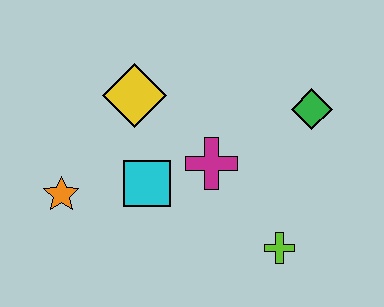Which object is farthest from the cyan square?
The green diamond is farthest from the cyan square.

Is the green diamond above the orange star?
Yes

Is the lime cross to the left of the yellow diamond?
No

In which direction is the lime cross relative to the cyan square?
The lime cross is to the right of the cyan square.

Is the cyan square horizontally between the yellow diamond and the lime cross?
Yes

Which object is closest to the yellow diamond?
The cyan square is closest to the yellow diamond.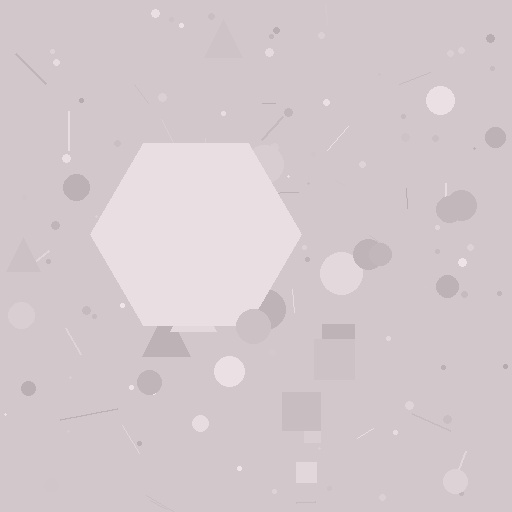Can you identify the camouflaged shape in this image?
The camouflaged shape is a hexagon.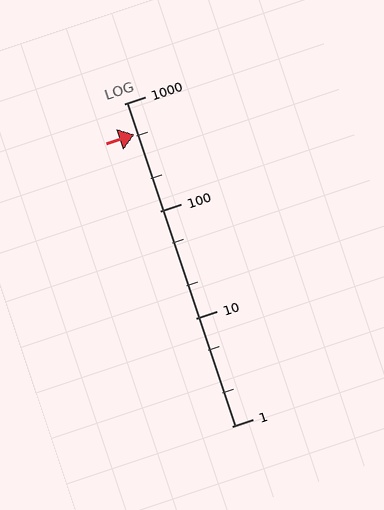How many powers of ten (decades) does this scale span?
The scale spans 3 decades, from 1 to 1000.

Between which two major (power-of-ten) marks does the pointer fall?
The pointer is between 100 and 1000.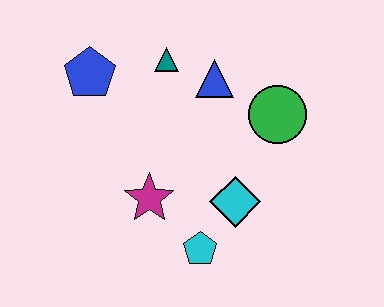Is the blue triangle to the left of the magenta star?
No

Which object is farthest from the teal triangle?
The cyan pentagon is farthest from the teal triangle.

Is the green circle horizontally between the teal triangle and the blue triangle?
No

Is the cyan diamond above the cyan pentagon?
Yes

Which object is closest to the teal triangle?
The blue triangle is closest to the teal triangle.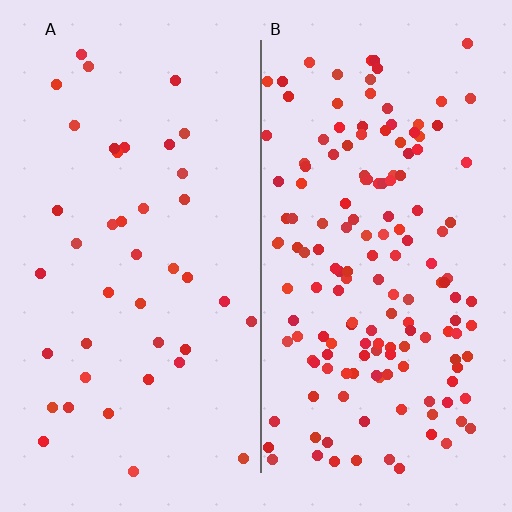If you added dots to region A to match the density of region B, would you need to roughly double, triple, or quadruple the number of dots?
Approximately quadruple.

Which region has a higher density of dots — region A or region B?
B (the right).